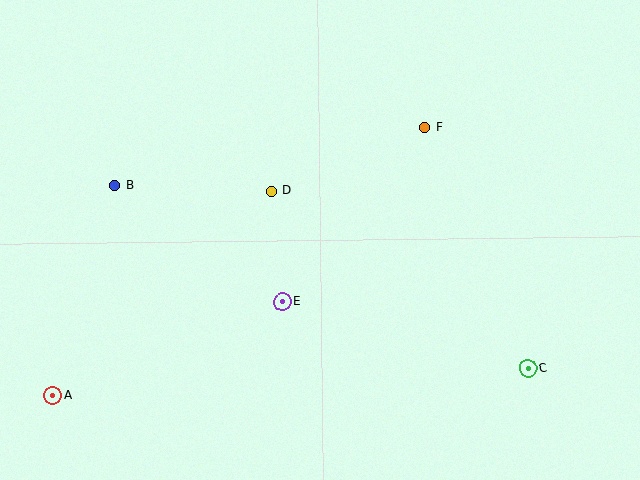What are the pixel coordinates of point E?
Point E is at (282, 302).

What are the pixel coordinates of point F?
Point F is at (424, 127).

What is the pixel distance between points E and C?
The distance between E and C is 255 pixels.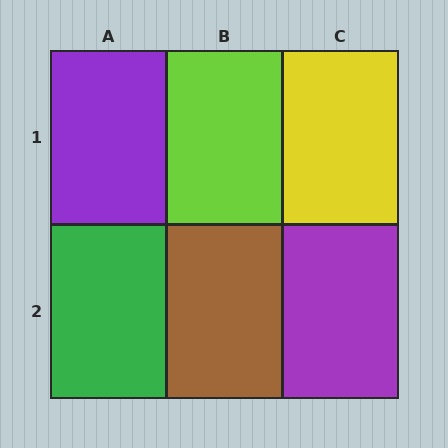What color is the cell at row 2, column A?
Green.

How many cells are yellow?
1 cell is yellow.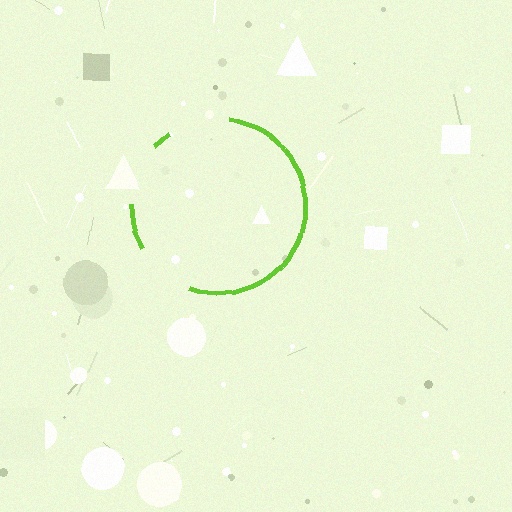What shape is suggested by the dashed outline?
The dashed outline suggests a circle.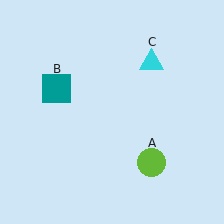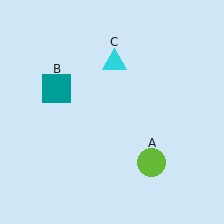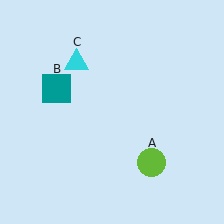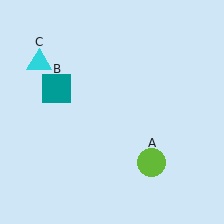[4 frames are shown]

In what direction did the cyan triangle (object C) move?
The cyan triangle (object C) moved left.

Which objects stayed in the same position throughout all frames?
Lime circle (object A) and teal square (object B) remained stationary.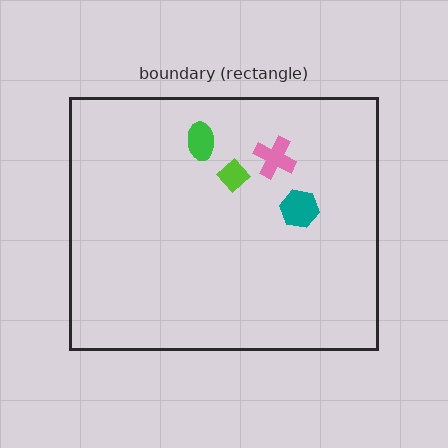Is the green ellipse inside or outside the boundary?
Inside.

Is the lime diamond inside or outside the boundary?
Inside.